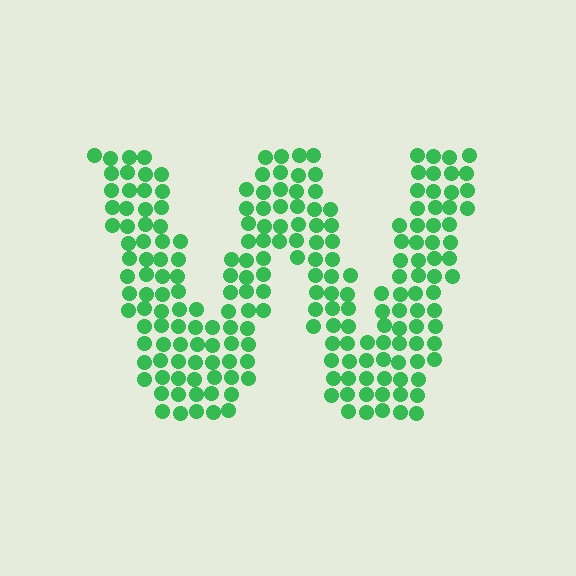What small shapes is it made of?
It is made of small circles.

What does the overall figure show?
The overall figure shows the letter W.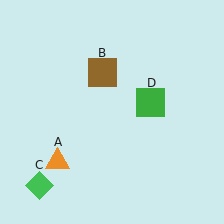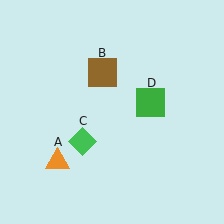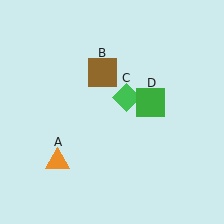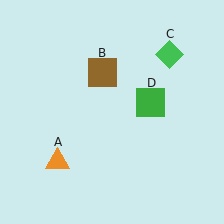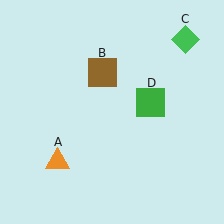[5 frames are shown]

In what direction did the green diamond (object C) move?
The green diamond (object C) moved up and to the right.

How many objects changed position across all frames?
1 object changed position: green diamond (object C).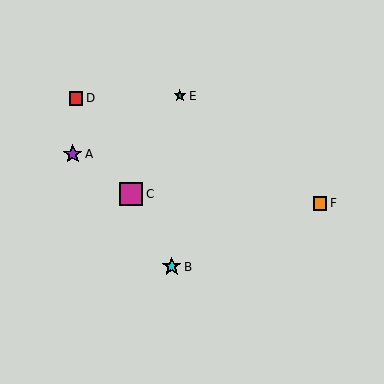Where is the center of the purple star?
The center of the purple star is at (73, 154).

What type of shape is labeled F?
Shape F is an orange square.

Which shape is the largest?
The magenta square (labeled C) is the largest.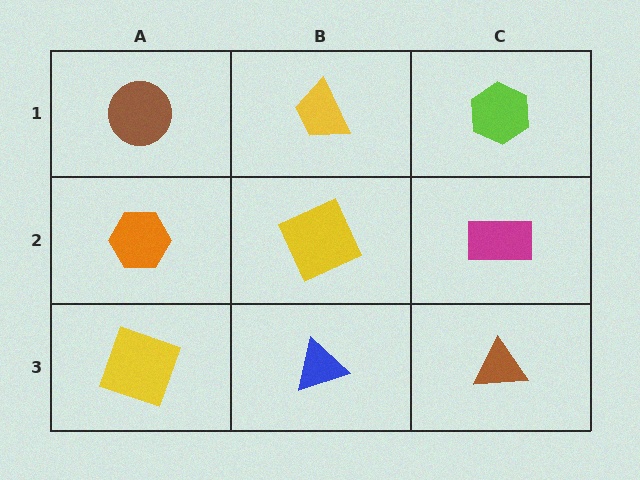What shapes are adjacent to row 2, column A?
A brown circle (row 1, column A), a yellow square (row 3, column A), a yellow square (row 2, column B).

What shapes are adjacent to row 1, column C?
A magenta rectangle (row 2, column C), a yellow trapezoid (row 1, column B).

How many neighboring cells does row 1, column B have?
3.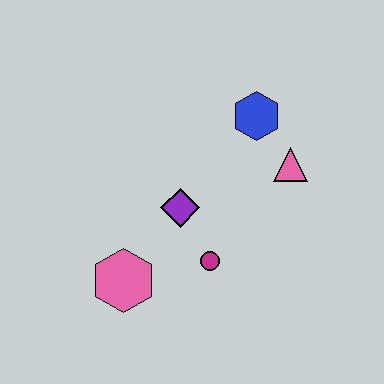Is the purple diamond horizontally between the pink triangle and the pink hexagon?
Yes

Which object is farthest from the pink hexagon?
The blue hexagon is farthest from the pink hexagon.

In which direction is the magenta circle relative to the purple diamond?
The magenta circle is below the purple diamond.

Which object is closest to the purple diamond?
The magenta circle is closest to the purple diamond.